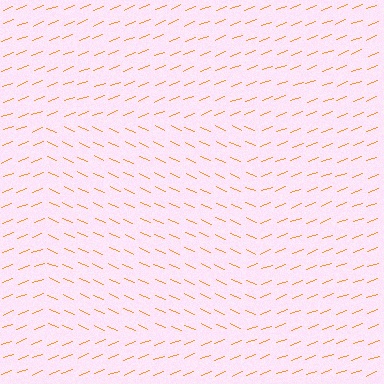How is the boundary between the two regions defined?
The boundary is defined purely by a change in line orientation (approximately 45 degrees difference). All lines are the same color and thickness.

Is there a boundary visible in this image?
Yes, there is a texture boundary formed by a change in line orientation.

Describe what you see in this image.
The image is filled with small orange line segments. A rectangle region in the image has lines oriented differently from the surrounding lines, creating a visible texture boundary.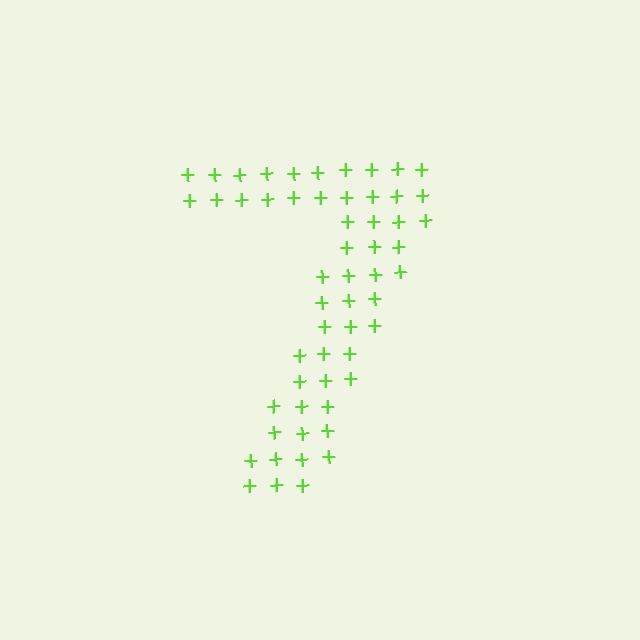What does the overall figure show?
The overall figure shows the digit 7.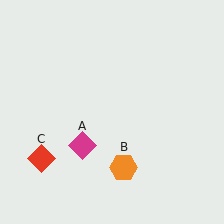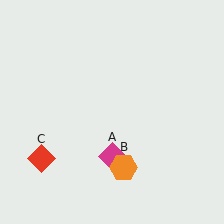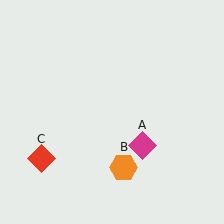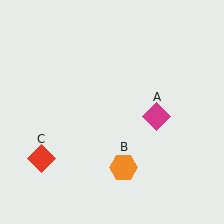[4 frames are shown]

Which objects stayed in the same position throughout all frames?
Orange hexagon (object B) and red diamond (object C) remained stationary.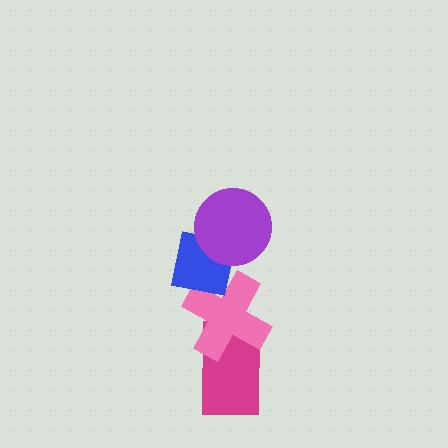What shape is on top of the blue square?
The purple circle is on top of the blue square.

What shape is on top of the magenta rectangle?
The pink cross is on top of the magenta rectangle.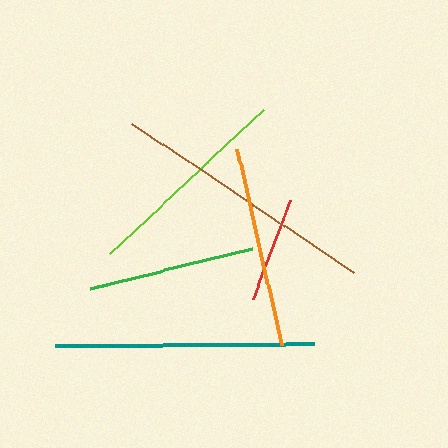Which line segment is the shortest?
The red line is the shortest at approximately 105 pixels.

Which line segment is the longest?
The brown line is the longest at approximately 268 pixels.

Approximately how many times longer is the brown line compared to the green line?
The brown line is approximately 1.6 times the length of the green line.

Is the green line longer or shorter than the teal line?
The teal line is longer than the green line.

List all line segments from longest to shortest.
From longest to shortest: brown, teal, lime, orange, green, red.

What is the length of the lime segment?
The lime segment is approximately 211 pixels long.